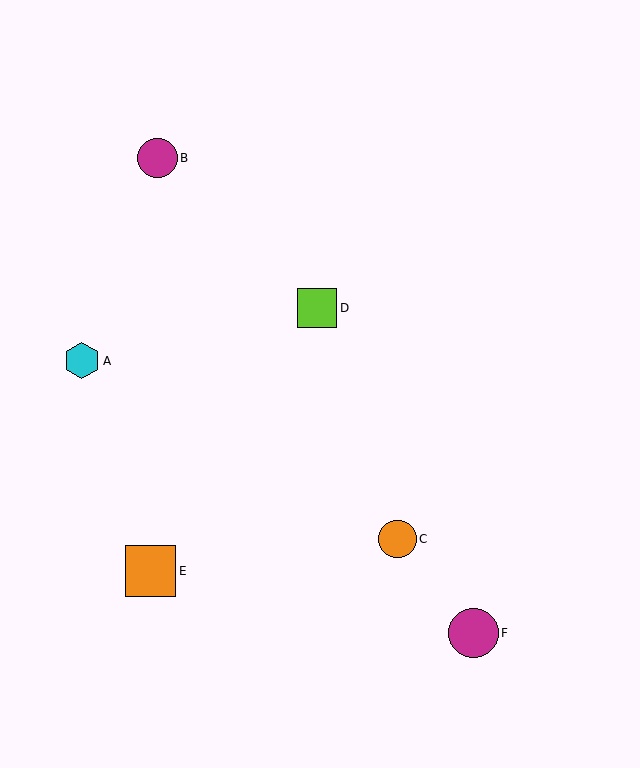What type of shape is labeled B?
Shape B is a magenta circle.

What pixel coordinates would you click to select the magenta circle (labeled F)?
Click at (474, 633) to select the magenta circle F.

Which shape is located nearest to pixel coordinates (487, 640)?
The magenta circle (labeled F) at (474, 633) is nearest to that location.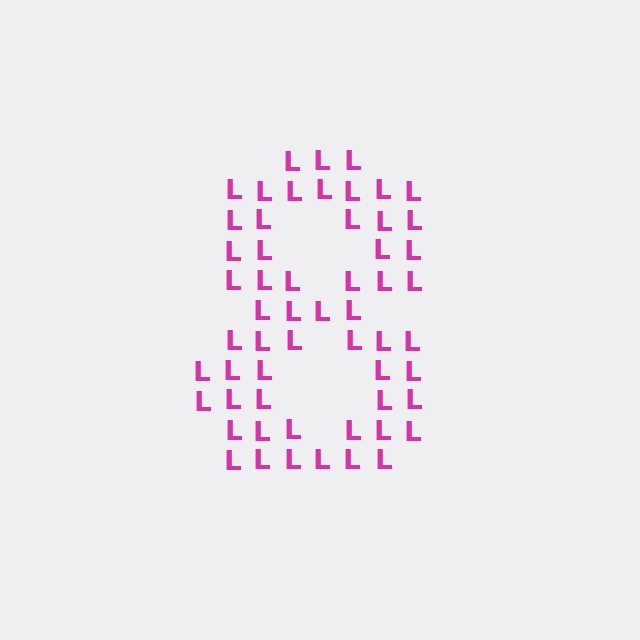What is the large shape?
The large shape is the digit 8.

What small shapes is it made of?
It is made of small letter L's.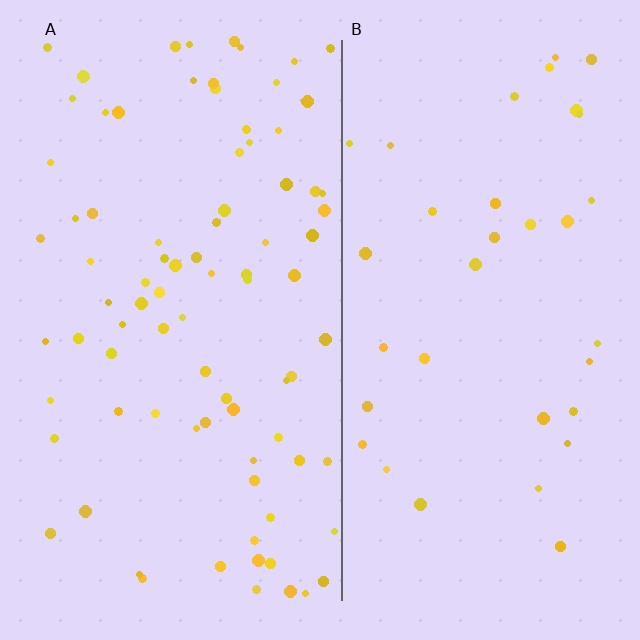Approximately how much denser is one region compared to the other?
Approximately 2.5× — region A over region B.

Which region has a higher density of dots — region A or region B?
A (the left).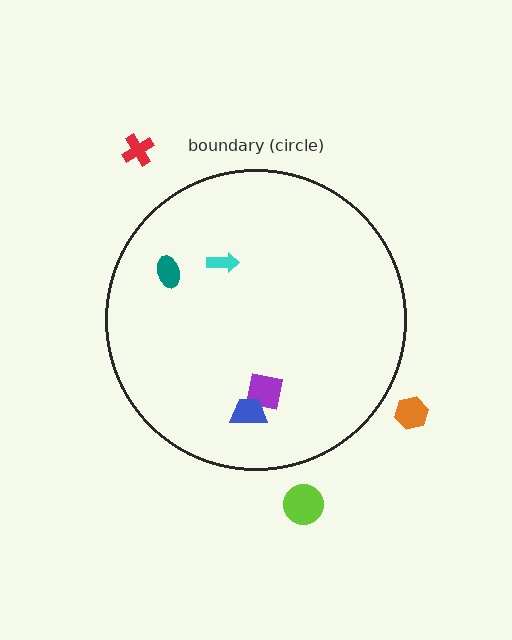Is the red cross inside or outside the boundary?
Outside.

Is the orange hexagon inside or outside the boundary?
Outside.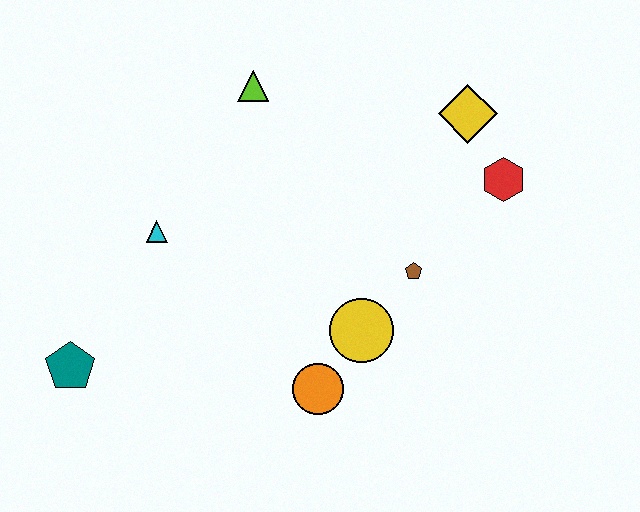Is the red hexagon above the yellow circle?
Yes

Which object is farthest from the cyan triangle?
The red hexagon is farthest from the cyan triangle.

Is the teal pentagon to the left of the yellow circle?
Yes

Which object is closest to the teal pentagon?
The cyan triangle is closest to the teal pentagon.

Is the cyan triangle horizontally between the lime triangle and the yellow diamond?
No